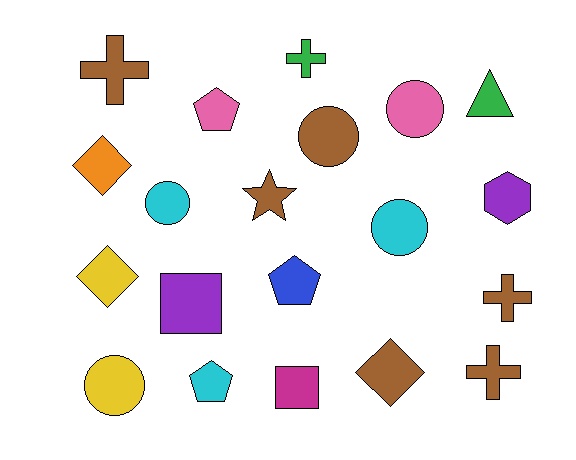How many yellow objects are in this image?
There are 2 yellow objects.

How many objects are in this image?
There are 20 objects.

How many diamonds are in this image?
There are 3 diamonds.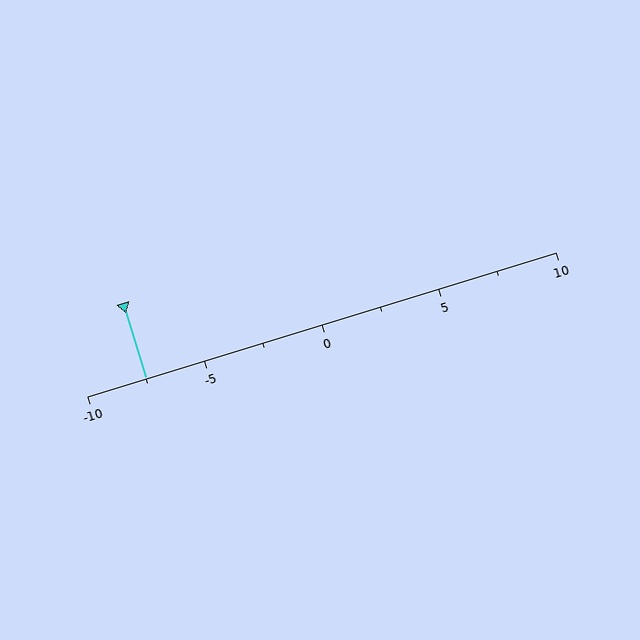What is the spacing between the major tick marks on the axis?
The major ticks are spaced 5 apart.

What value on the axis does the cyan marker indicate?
The marker indicates approximately -7.5.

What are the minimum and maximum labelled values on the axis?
The axis runs from -10 to 10.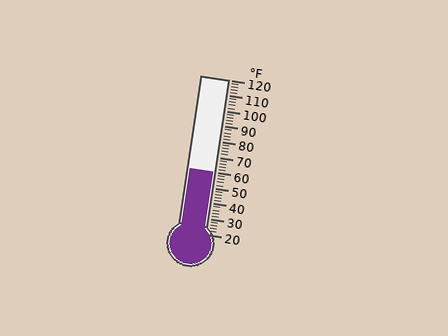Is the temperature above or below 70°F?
The temperature is below 70°F.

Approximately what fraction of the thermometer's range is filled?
The thermometer is filled to approximately 40% of its range.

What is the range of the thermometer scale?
The thermometer scale ranges from 20°F to 120°F.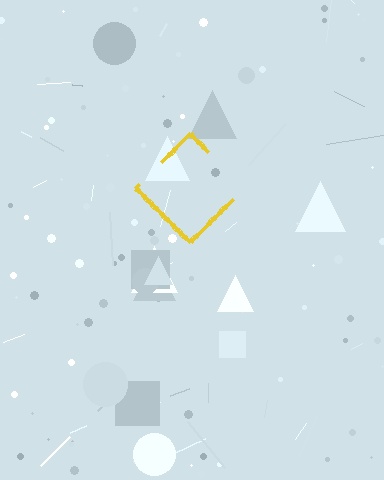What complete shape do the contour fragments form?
The contour fragments form a diamond.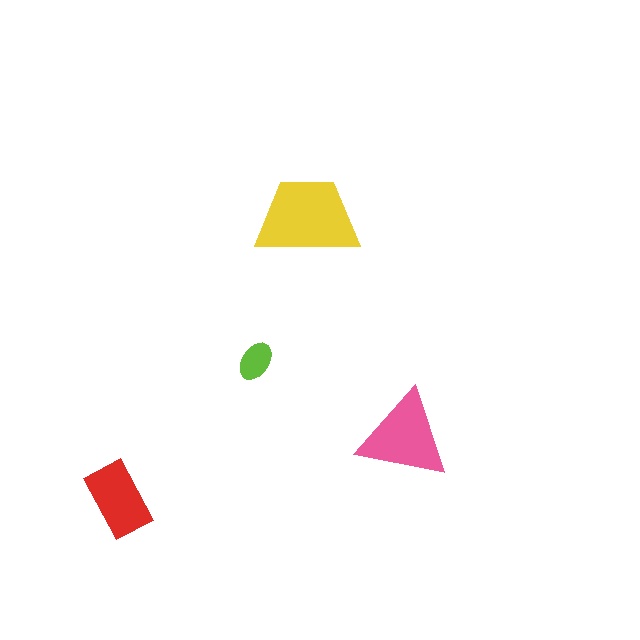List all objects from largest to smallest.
The yellow trapezoid, the pink triangle, the red rectangle, the lime ellipse.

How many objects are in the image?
There are 4 objects in the image.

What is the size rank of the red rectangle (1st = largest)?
3rd.